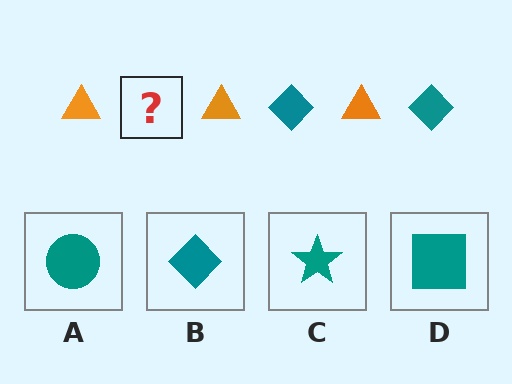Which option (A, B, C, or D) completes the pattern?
B.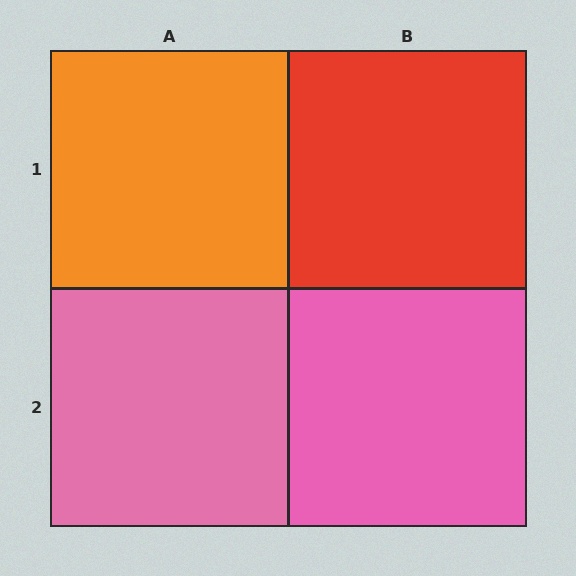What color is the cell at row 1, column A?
Orange.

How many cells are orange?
1 cell is orange.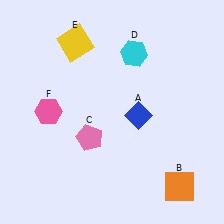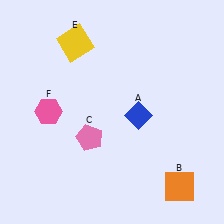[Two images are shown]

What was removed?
The cyan hexagon (D) was removed in Image 2.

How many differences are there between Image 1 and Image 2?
There is 1 difference between the two images.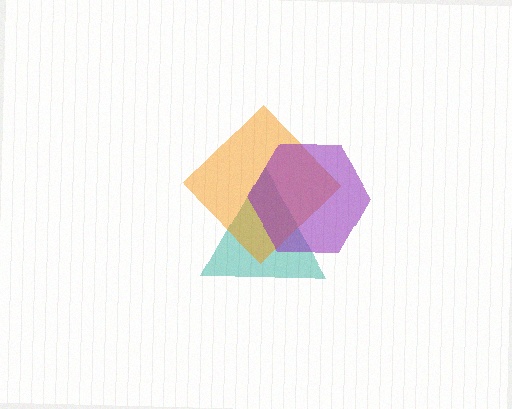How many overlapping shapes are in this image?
There are 3 overlapping shapes in the image.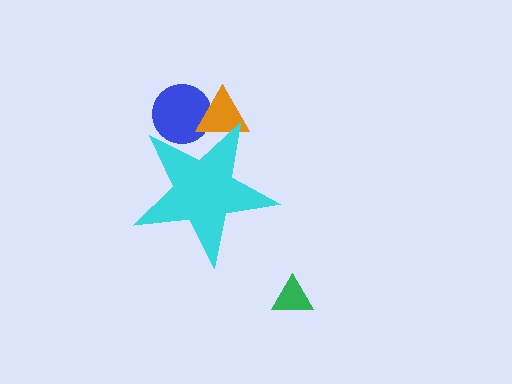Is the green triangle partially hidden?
No, the green triangle is fully visible.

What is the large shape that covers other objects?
A cyan star.